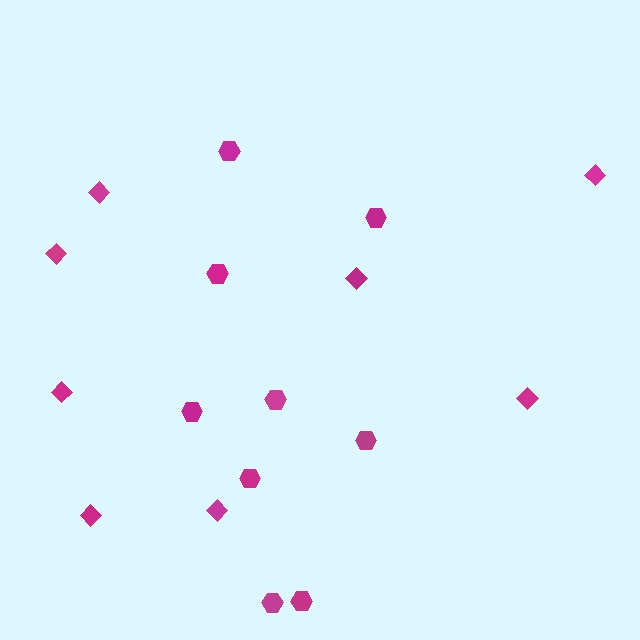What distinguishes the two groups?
There are 2 groups: one group of diamonds (8) and one group of hexagons (9).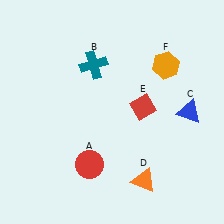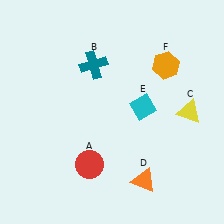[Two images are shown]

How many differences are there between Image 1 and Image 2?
There are 2 differences between the two images.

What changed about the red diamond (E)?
In Image 1, E is red. In Image 2, it changed to cyan.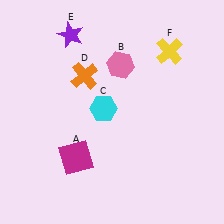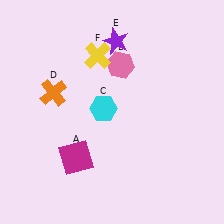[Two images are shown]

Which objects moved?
The objects that moved are: the orange cross (D), the purple star (E), the yellow cross (F).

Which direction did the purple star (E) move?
The purple star (E) moved right.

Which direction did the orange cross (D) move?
The orange cross (D) moved left.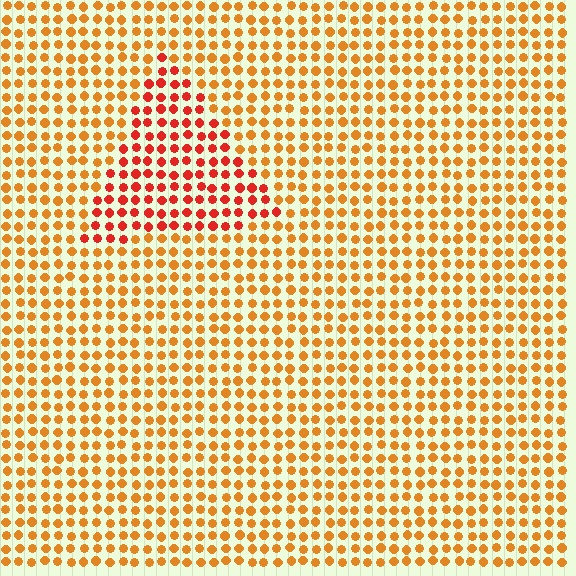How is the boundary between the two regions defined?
The boundary is defined purely by a slight shift in hue (about 30 degrees). Spacing, size, and orientation are identical on both sides.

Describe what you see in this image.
The image is filled with small orange elements in a uniform arrangement. A triangle-shaped region is visible where the elements are tinted to a slightly different hue, forming a subtle color boundary.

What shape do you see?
I see a triangle.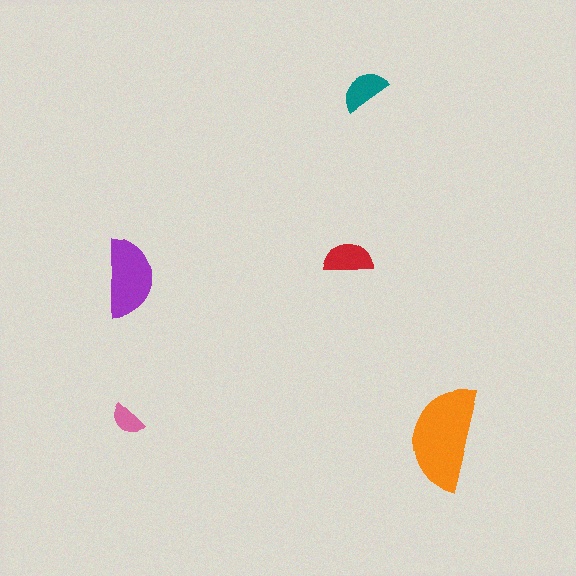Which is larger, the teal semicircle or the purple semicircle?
The purple one.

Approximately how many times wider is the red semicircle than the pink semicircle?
About 1.5 times wider.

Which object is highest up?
The teal semicircle is topmost.